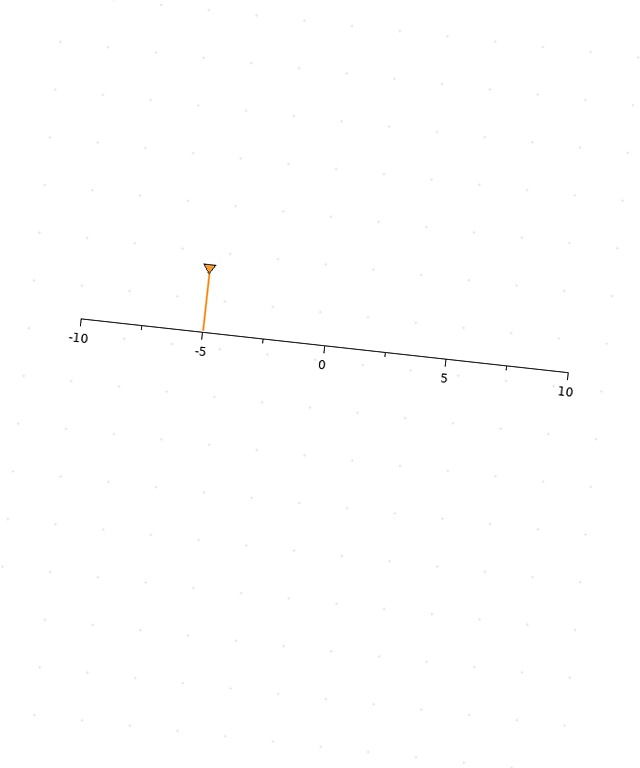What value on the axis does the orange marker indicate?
The marker indicates approximately -5.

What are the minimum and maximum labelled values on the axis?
The axis runs from -10 to 10.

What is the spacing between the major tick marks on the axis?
The major ticks are spaced 5 apart.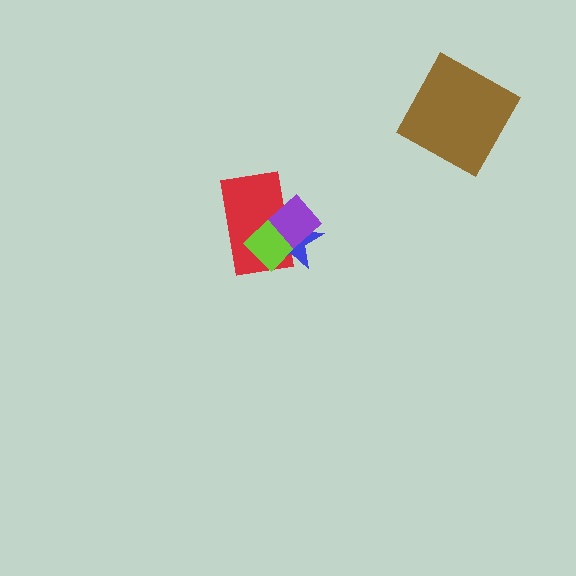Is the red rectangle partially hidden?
Yes, it is partially covered by another shape.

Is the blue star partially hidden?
Yes, it is partially covered by another shape.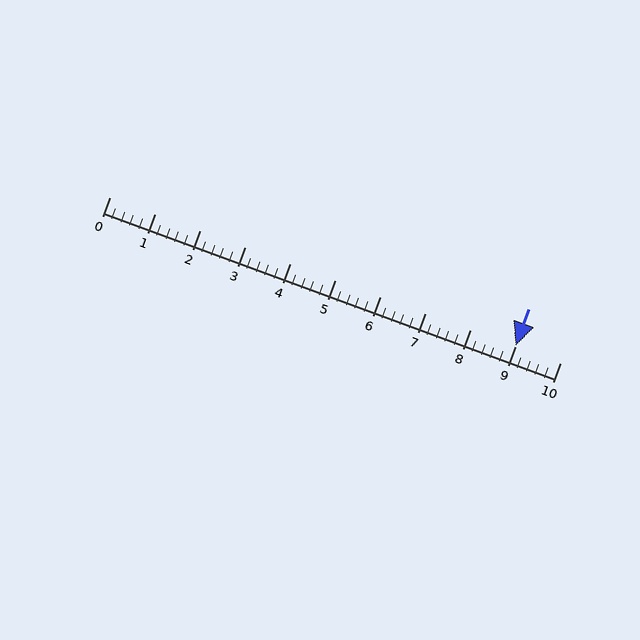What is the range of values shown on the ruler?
The ruler shows values from 0 to 10.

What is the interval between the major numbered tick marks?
The major tick marks are spaced 1 units apart.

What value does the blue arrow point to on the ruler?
The blue arrow points to approximately 9.0.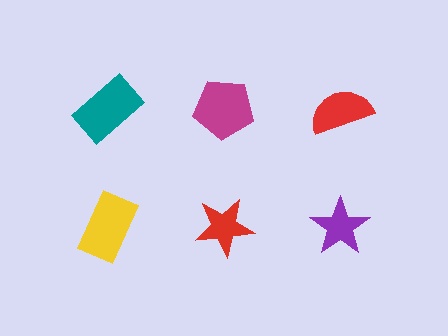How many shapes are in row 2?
3 shapes.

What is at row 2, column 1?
A yellow rectangle.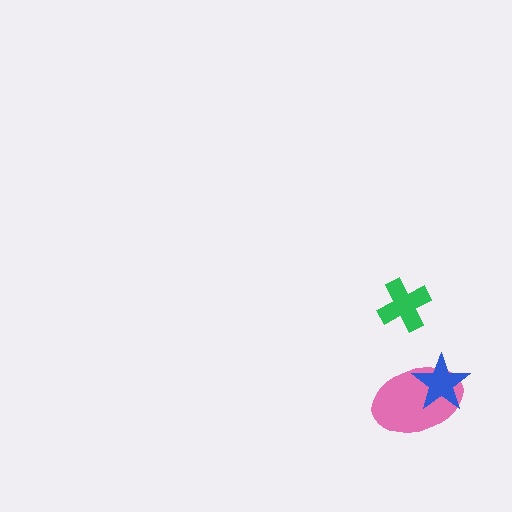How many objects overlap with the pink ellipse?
1 object overlaps with the pink ellipse.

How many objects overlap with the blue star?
1 object overlaps with the blue star.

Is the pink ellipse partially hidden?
Yes, it is partially covered by another shape.